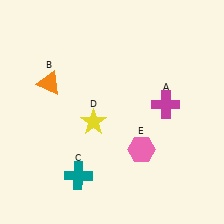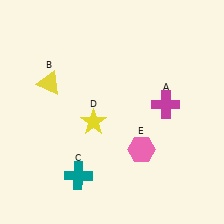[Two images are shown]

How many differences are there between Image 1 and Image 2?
There is 1 difference between the two images.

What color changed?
The triangle (B) changed from orange in Image 1 to yellow in Image 2.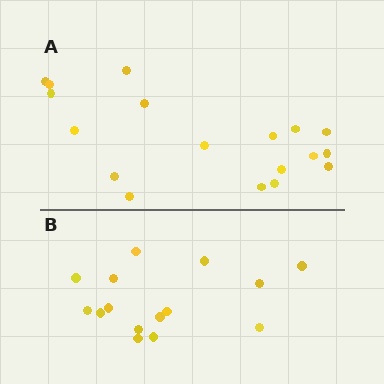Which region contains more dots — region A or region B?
Region A (the top region) has more dots.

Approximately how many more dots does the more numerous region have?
Region A has just a few more — roughly 2 or 3 more dots than region B.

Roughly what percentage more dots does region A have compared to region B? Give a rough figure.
About 20% more.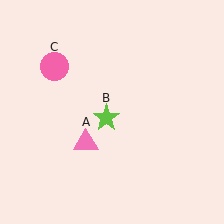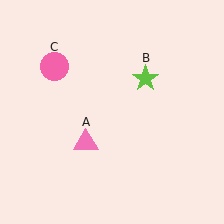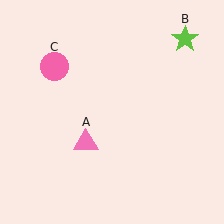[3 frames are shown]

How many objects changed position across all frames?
1 object changed position: lime star (object B).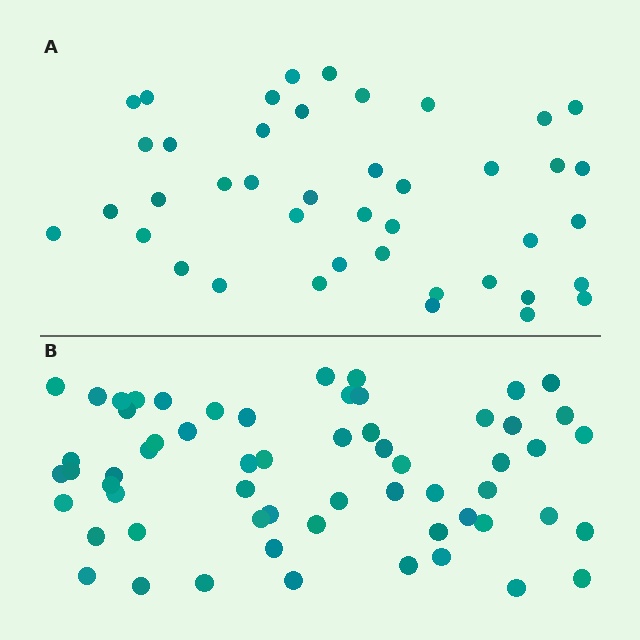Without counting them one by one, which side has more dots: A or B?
Region B (the bottom region) has more dots.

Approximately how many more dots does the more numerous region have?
Region B has approximately 20 more dots than region A.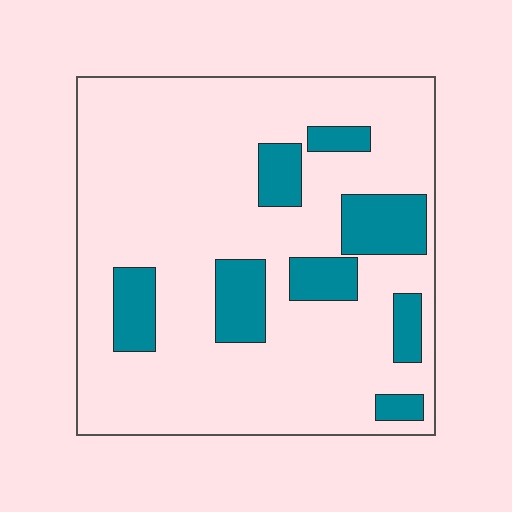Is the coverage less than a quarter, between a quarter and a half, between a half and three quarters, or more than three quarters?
Less than a quarter.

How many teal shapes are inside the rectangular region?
8.